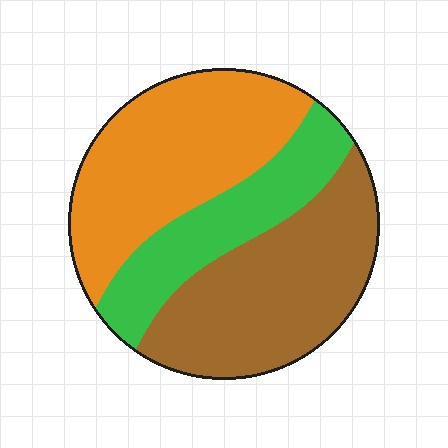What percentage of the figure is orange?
Orange covers around 40% of the figure.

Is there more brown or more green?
Brown.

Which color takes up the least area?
Green, at roughly 25%.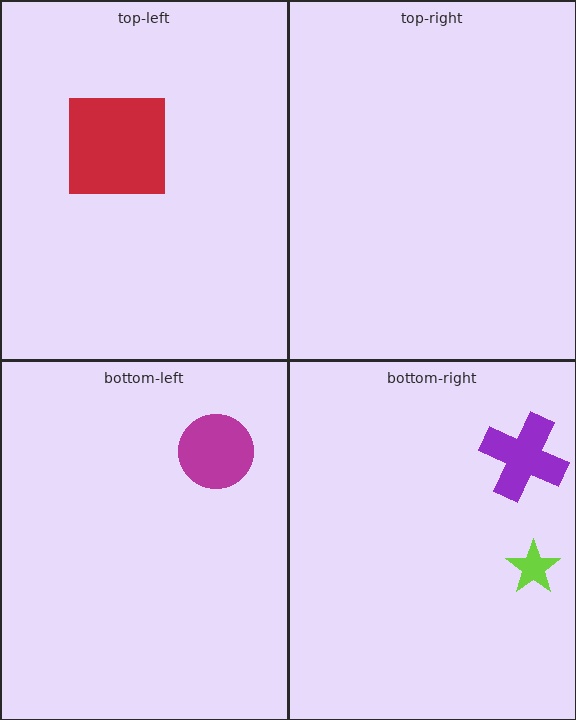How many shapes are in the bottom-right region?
2.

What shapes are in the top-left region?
The red square.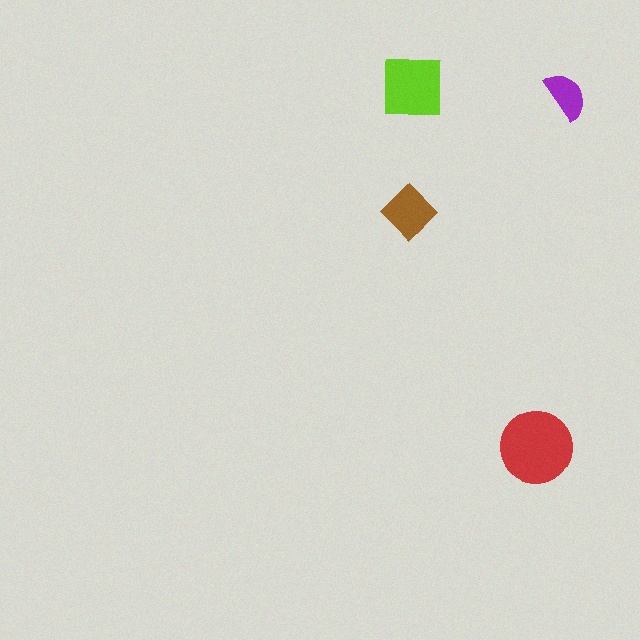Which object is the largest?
The red circle.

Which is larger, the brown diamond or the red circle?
The red circle.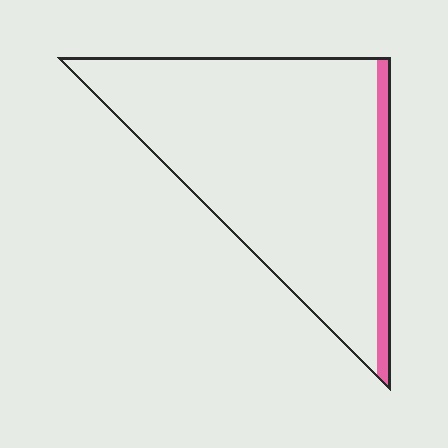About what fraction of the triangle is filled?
About one tenth (1/10).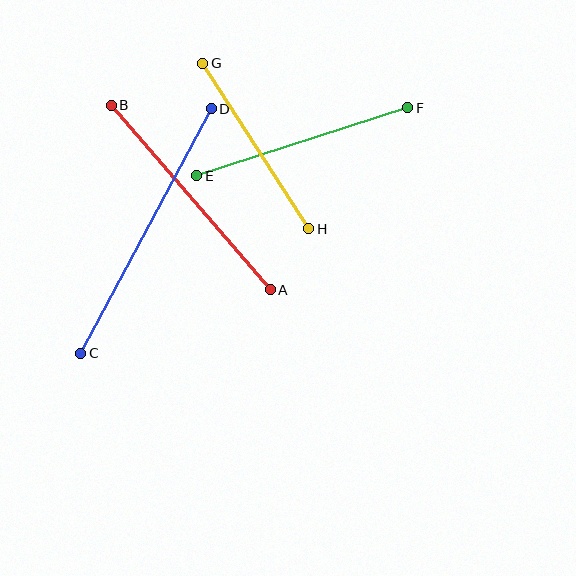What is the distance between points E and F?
The distance is approximately 222 pixels.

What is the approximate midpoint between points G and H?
The midpoint is at approximately (256, 146) pixels.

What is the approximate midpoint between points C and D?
The midpoint is at approximately (146, 231) pixels.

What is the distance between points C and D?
The distance is approximately 277 pixels.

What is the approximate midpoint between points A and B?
The midpoint is at approximately (191, 198) pixels.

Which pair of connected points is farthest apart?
Points C and D are farthest apart.